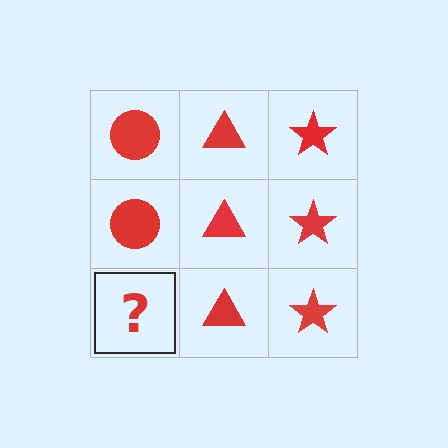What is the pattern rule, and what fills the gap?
The rule is that each column has a consistent shape. The gap should be filled with a red circle.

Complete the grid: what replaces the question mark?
The question mark should be replaced with a red circle.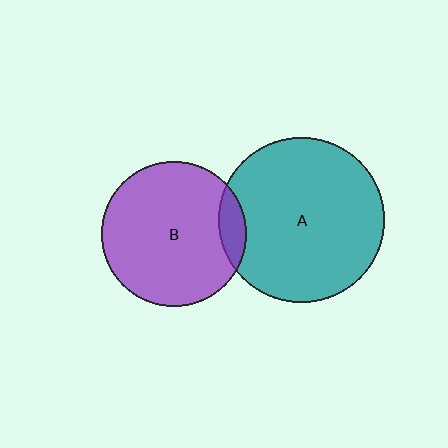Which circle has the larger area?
Circle A (teal).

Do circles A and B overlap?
Yes.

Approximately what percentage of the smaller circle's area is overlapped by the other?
Approximately 10%.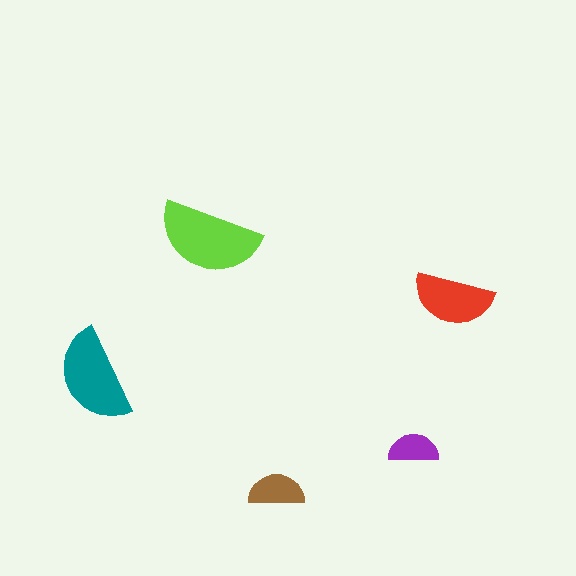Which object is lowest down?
The brown semicircle is bottommost.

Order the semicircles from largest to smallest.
the lime one, the teal one, the red one, the brown one, the purple one.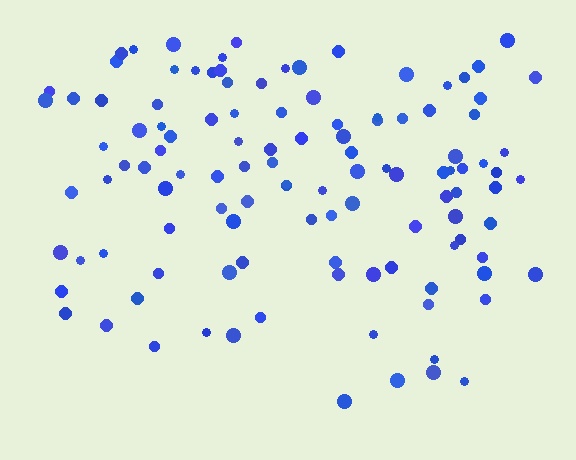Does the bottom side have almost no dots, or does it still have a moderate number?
Still a moderate number, just noticeably fewer than the top.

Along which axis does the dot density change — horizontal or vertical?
Vertical.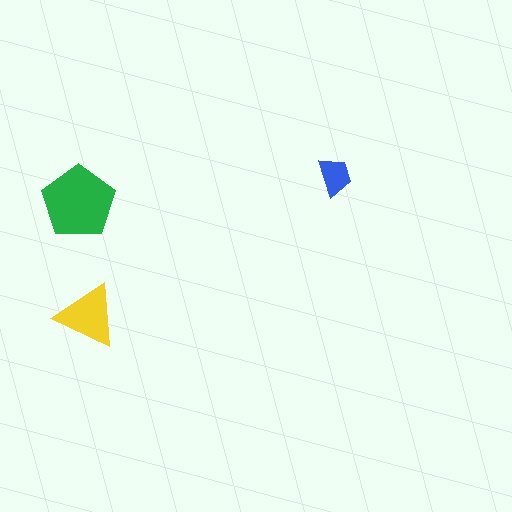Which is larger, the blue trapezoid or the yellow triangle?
The yellow triangle.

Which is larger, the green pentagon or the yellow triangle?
The green pentagon.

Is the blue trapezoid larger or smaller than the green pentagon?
Smaller.